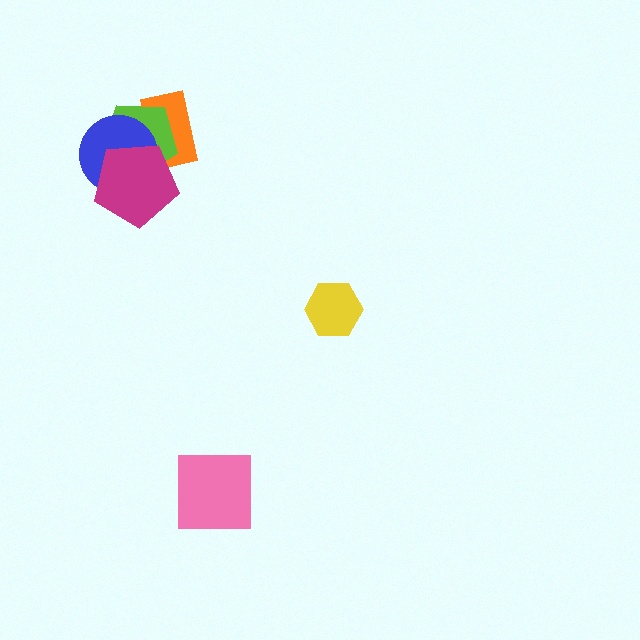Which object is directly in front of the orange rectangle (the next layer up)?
The lime pentagon is directly in front of the orange rectangle.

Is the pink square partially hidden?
No, no other shape covers it.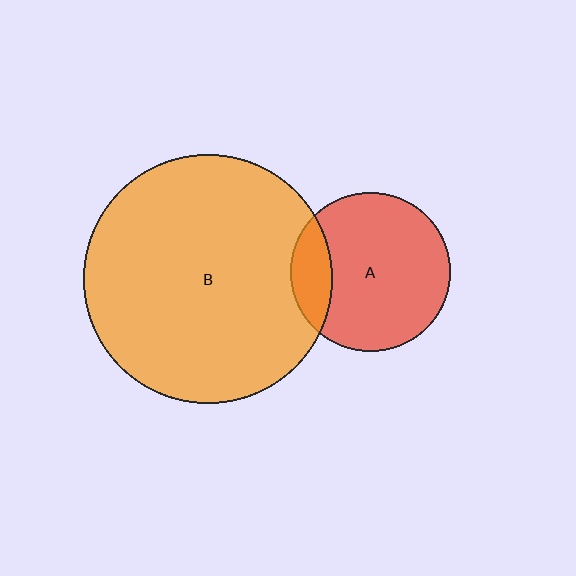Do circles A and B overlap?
Yes.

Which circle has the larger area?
Circle B (orange).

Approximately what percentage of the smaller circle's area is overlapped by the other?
Approximately 15%.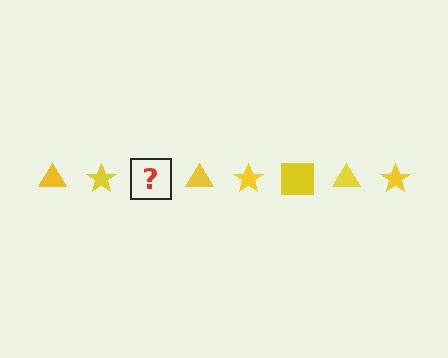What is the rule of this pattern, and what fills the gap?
The rule is that the pattern cycles through triangle, star, square shapes in yellow. The gap should be filled with a yellow square.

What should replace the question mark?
The question mark should be replaced with a yellow square.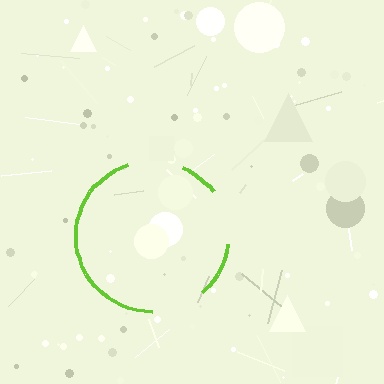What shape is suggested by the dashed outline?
The dashed outline suggests a circle.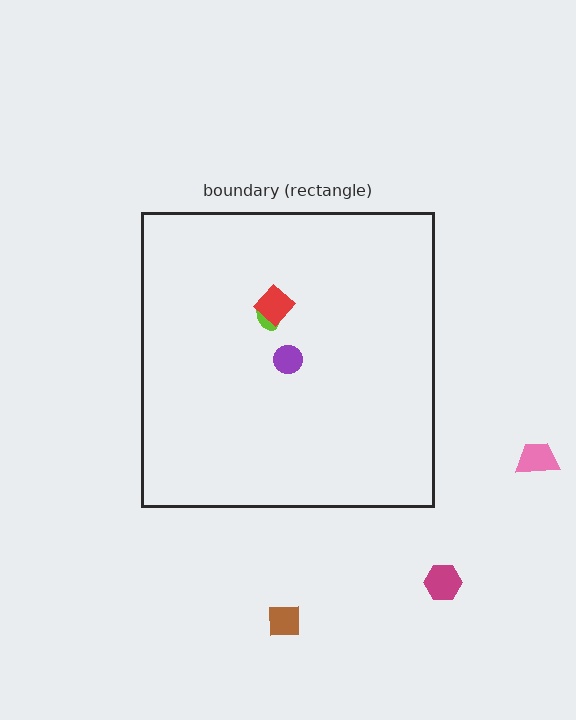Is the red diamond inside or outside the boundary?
Inside.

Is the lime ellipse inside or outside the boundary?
Inside.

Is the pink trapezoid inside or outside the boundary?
Outside.